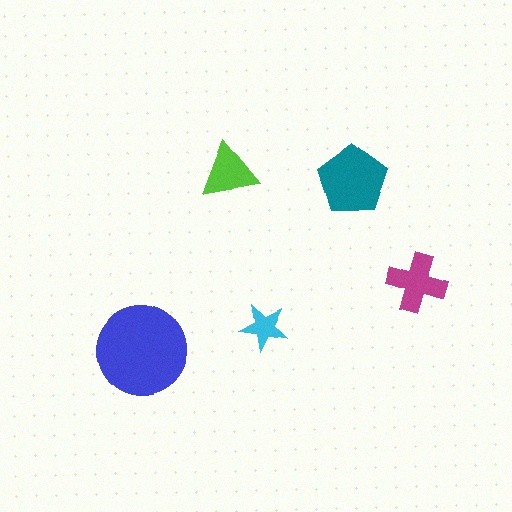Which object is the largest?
The blue circle.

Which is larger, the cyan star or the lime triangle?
The lime triangle.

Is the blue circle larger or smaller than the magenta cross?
Larger.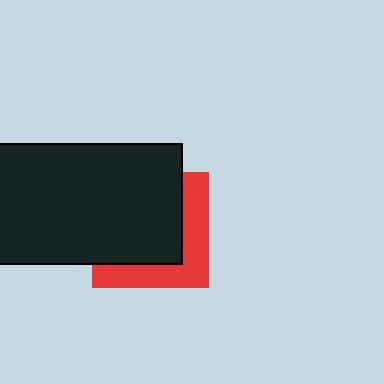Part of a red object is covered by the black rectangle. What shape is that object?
It is a square.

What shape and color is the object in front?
The object in front is a black rectangle.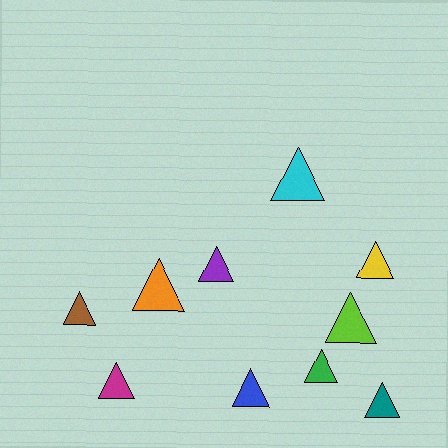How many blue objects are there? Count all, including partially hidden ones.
There is 1 blue object.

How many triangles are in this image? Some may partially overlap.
There are 10 triangles.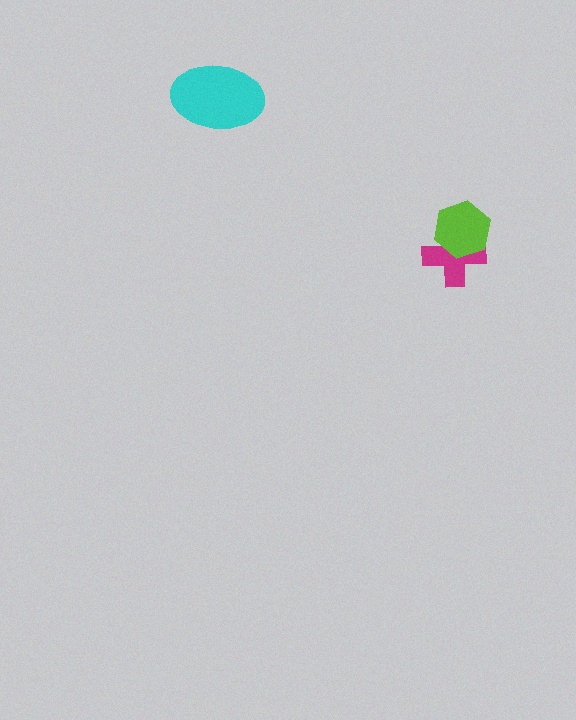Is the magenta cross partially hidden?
Yes, it is partially covered by another shape.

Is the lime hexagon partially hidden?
No, no other shape covers it.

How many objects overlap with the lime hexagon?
1 object overlaps with the lime hexagon.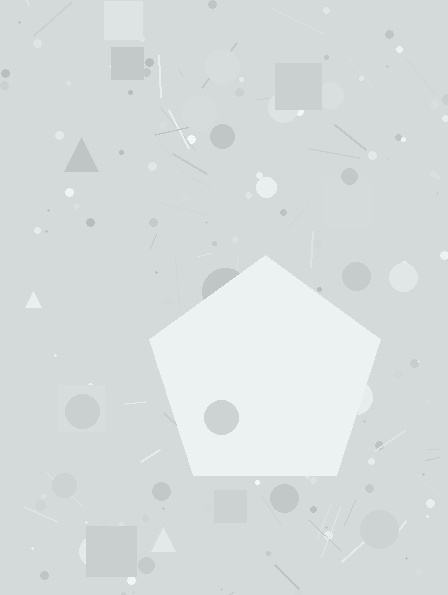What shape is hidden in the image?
A pentagon is hidden in the image.